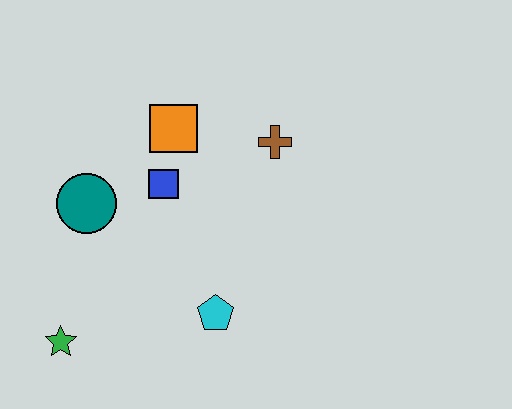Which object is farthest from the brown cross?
The green star is farthest from the brown cross.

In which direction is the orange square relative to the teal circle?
The orange square is to the right of the teal circle.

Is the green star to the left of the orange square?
Yes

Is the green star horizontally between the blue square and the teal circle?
No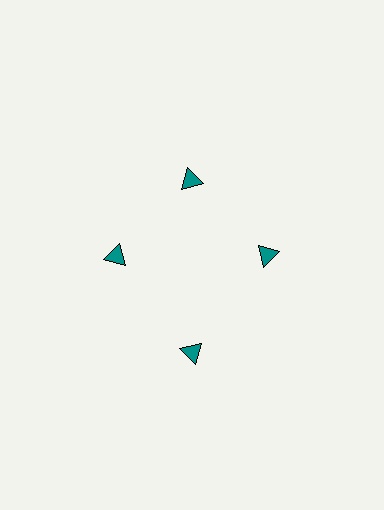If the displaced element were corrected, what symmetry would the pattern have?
It would have 4-fold rotational symmetry — the pattern would map onto itself every 90 degrees.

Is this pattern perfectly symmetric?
No. The 4 teal triangles are arranged in a ring, but one element near the 6 o'clock position is pushed outward from the center, breaking the 4-fold rotational symmetry.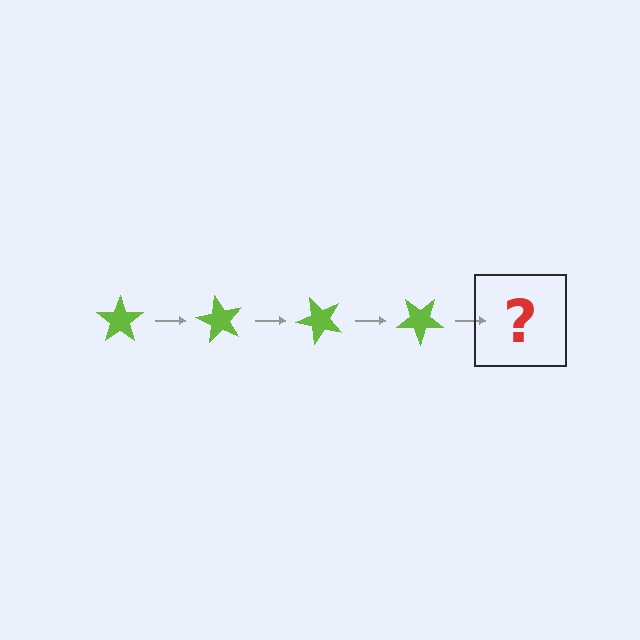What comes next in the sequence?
The next element should be a lime star rotated 240 degrees.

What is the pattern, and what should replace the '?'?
The pattern is that the star rotates 60 degrees each step. The '?' should be a lime star rotated 240 degrees.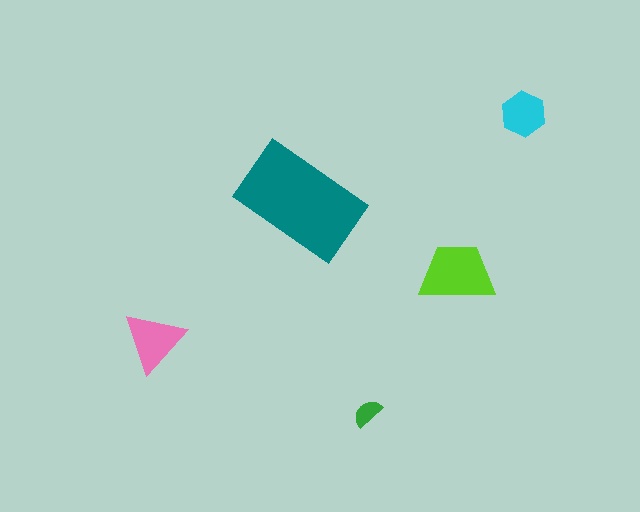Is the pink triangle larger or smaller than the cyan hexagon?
Larger.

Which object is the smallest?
The green semicircle.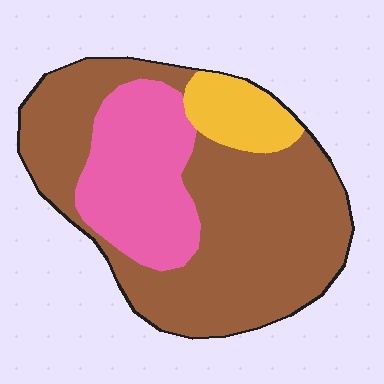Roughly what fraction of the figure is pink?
Pink takes up about one quarter (1/4) of the figure.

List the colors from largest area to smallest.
From largest to smallest: brown, pink, yellow.